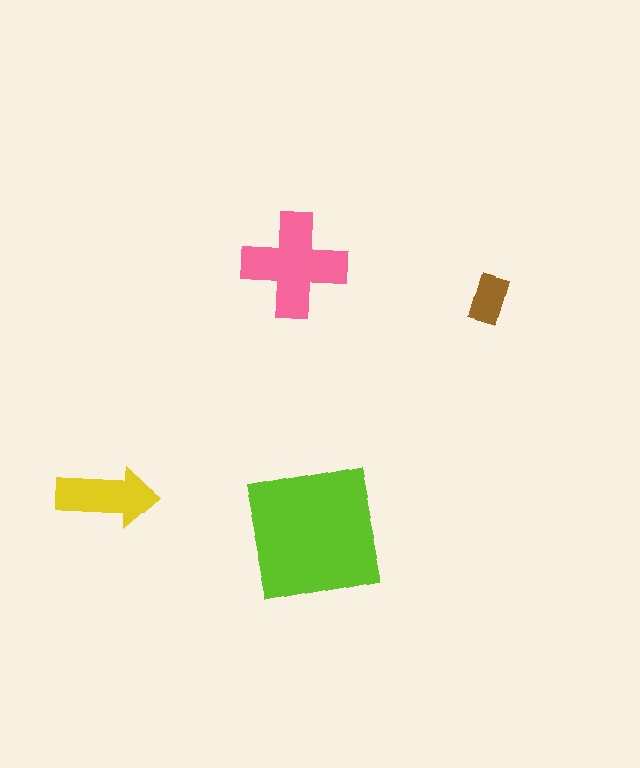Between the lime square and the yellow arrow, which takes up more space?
The lime square.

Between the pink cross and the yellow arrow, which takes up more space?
The pink cross.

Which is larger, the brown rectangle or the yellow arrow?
The yellow arrow.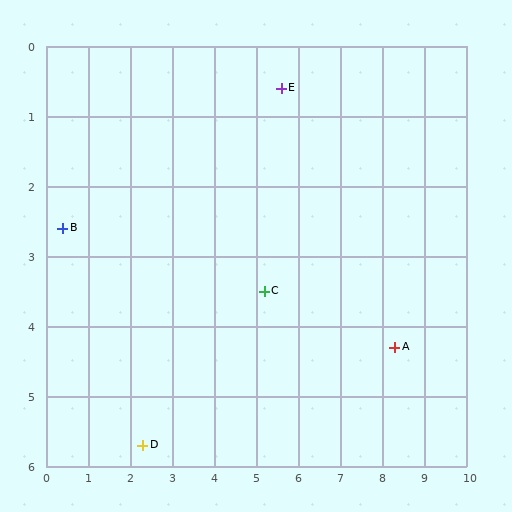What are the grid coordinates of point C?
Point C is at approximately (5.2, 3.5).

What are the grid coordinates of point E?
Point E is at approximately (5.6, 0.6).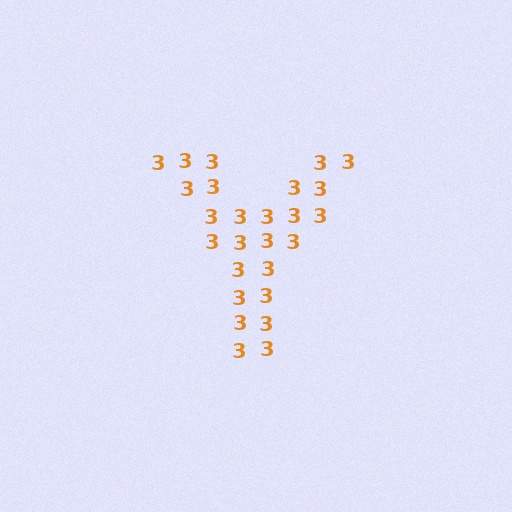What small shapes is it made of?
It is made of small digit 3's.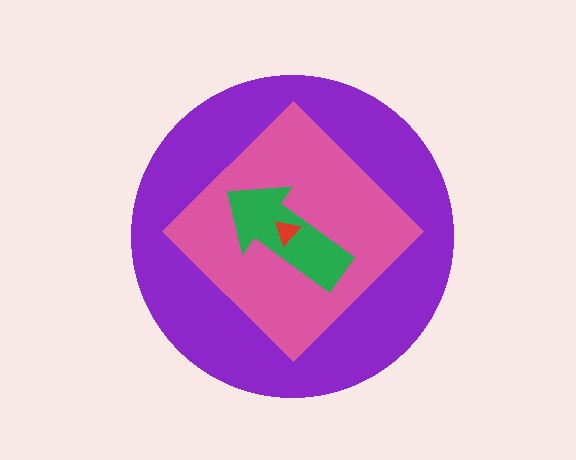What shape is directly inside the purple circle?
The pink diamond.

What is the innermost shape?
The red triangle.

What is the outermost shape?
The purple circle.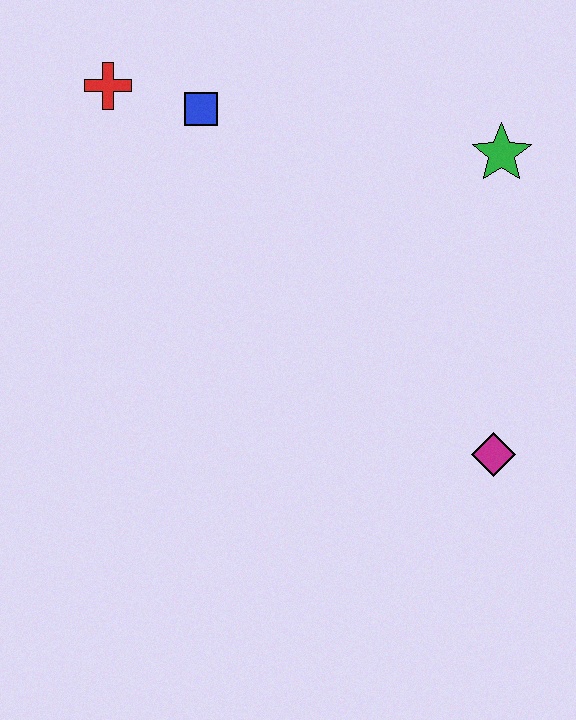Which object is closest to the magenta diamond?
The green star is closest to the magenta diamond.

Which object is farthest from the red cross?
The magenta diamond is farthest from the red cross.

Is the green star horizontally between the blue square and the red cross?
No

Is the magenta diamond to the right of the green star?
No